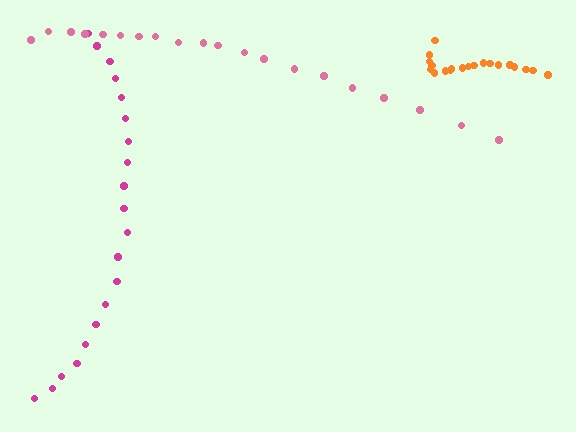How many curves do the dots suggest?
There are 3 distinct paths.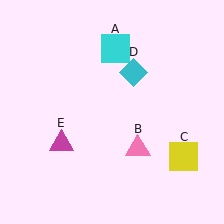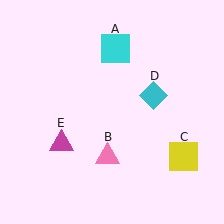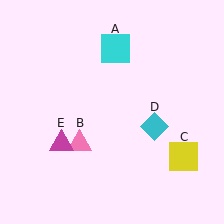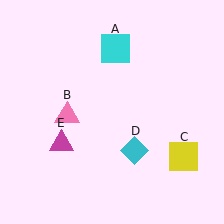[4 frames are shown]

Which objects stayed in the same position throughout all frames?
Cyan square (object A) and yellow square (object C) and magenta triangle (object E) remained stationary.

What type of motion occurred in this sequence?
The pink triangle (object B), cyan diamond (object D) rotated clockwise around the center of the scene.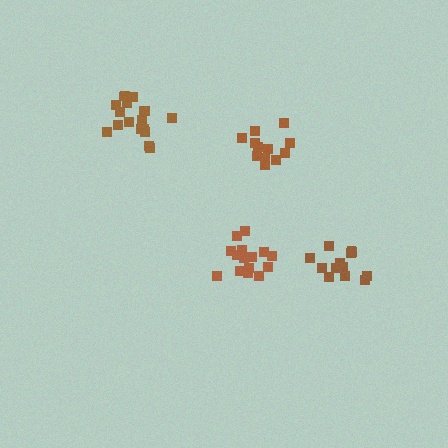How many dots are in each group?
Group 1: 12 dots, Group 2: 12 dots, Group 3: 16 dots, Group 4: 16 dots (56 total).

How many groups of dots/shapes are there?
There are 4 groups.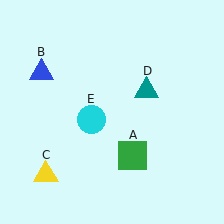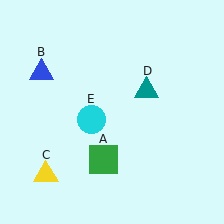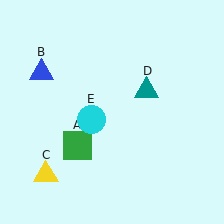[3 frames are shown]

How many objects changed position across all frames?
1 object changed position: green square (object A).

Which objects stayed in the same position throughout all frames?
Blue triangle (object B) and yellow triangle (object C) and teal triangle (object D) and cyan circle (object E) remained stationary.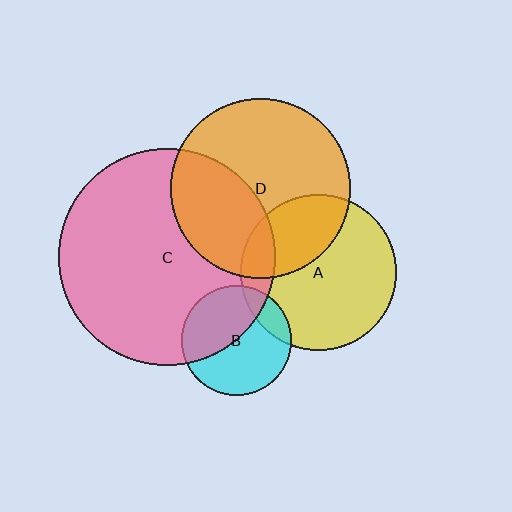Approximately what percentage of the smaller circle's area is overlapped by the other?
Approximately 15%.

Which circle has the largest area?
Circle C (pink).